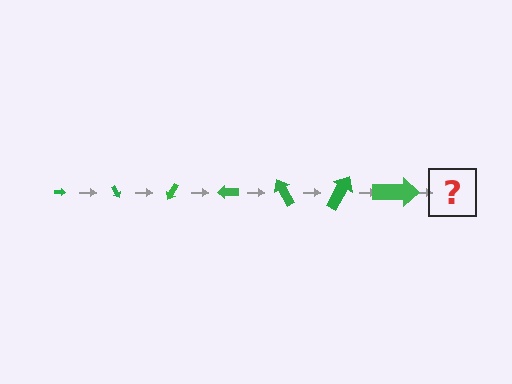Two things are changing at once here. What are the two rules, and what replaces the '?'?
The two rules are that the arrow grows larger each step and it rotates 60 degrees each step. The '?' should be an arrow, larger than the previous one and rotated 420 degrees from the start.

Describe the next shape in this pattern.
It should be an arrow, larger than the previous one and rotated 420 degrees from the start.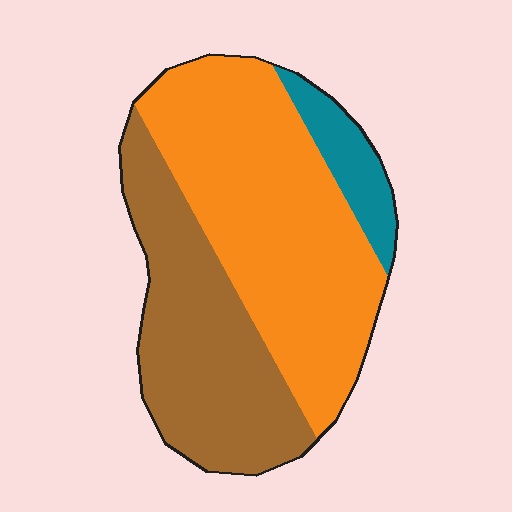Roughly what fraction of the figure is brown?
Brown takes up about three eighths (3/8) of the figure.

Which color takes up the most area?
Orange, at roughly 55%.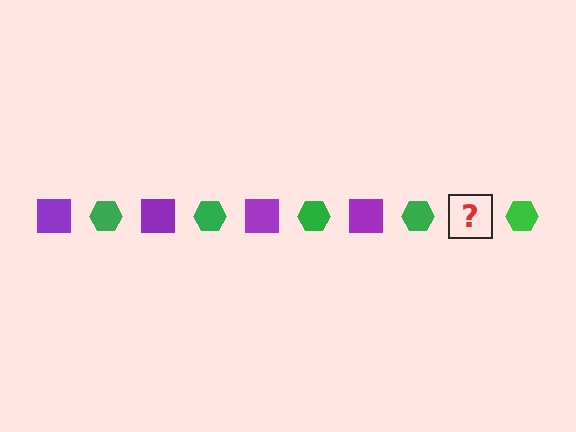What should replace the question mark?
The question mark should be replaced with a purple square.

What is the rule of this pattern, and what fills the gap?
The rule is that the pattern alternates between purple square and green hexagon. The gap should be filled with a purple square.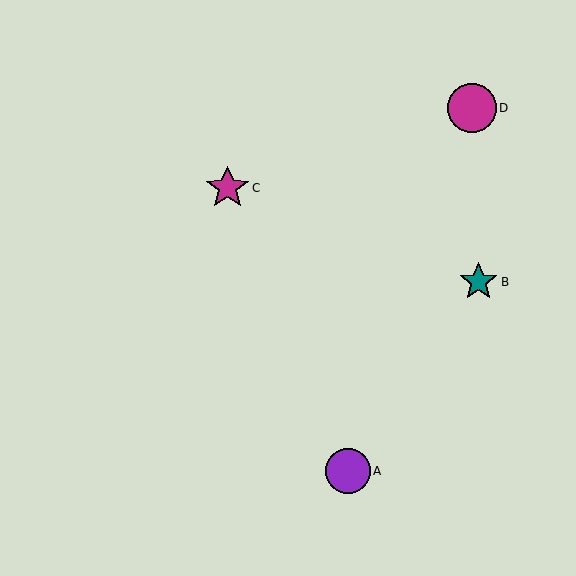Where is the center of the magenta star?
The center of the magenta star is at (228, 188).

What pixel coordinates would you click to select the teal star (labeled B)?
Click at (479, 282) to select the teal star B.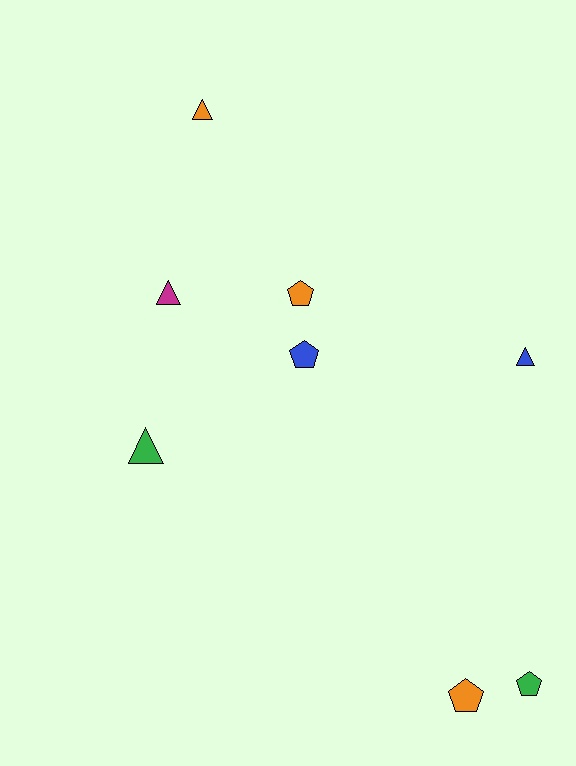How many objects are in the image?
There are 8 objects.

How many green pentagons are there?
There is 1 green pentagon.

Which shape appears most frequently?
Triangle, with 4 objects.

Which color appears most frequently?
Orange, with 3 objects.